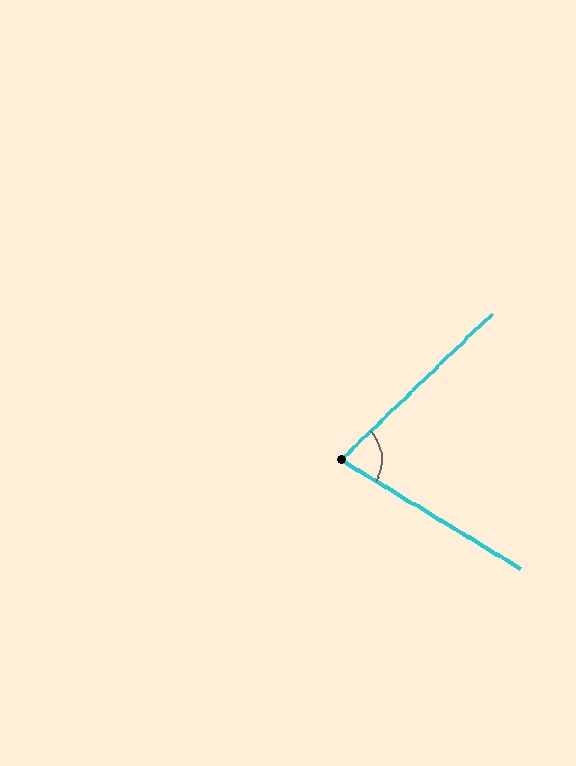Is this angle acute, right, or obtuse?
It is acute.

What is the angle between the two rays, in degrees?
Approximately 75 degrees.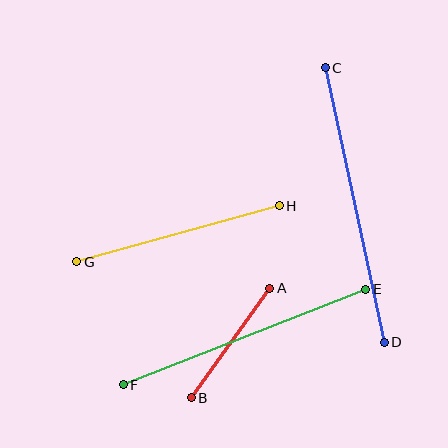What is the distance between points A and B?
The distance is approximately 135 pixels.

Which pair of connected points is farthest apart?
Points C and D are farthest apart.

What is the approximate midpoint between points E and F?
The midpoint is at approximately (244, 337) pixels.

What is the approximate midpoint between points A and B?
The midpoint is at approximately (231, 343) pixels.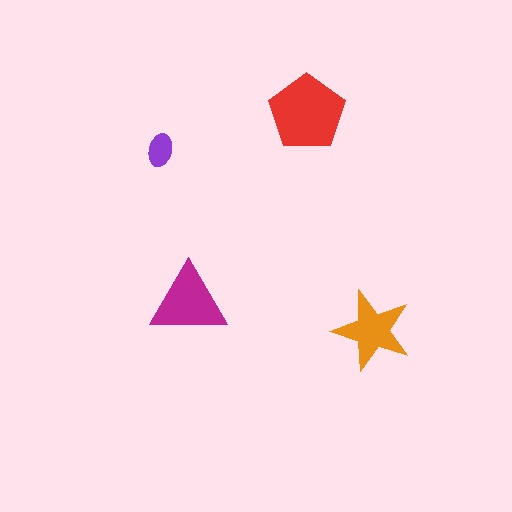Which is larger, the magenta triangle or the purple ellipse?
The magenta triangle.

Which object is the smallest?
The purple ellipse.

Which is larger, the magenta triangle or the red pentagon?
The red pentagon.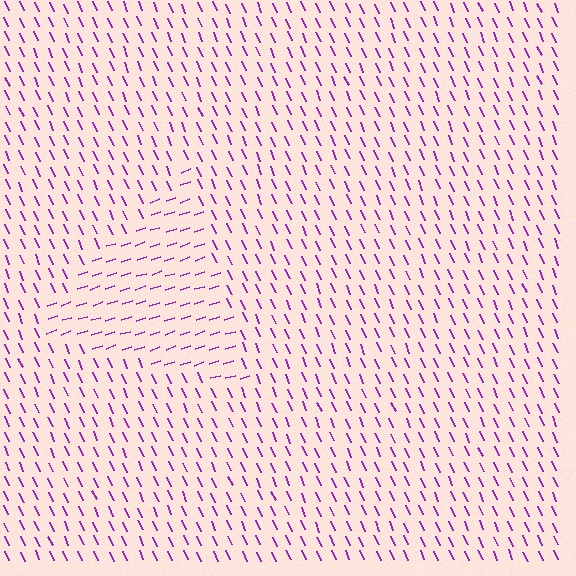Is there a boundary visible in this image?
Yes, there is a texture boundary formed by a change in line orientation.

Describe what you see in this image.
The image is filled with small purple line segments. A triangle region in the image has lines oriented differently from the surrounding lines, creating a visible texture boundary.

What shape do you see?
I see a triangle.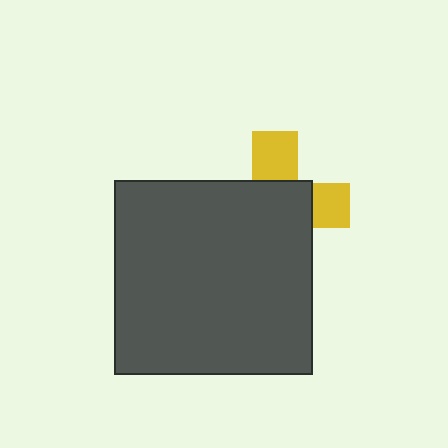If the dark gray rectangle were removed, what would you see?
You would see the complete yellow cross.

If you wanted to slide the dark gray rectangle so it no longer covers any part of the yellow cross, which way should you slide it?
Slide it toward the lower-left — that is the most direct way to separate the two shapes.